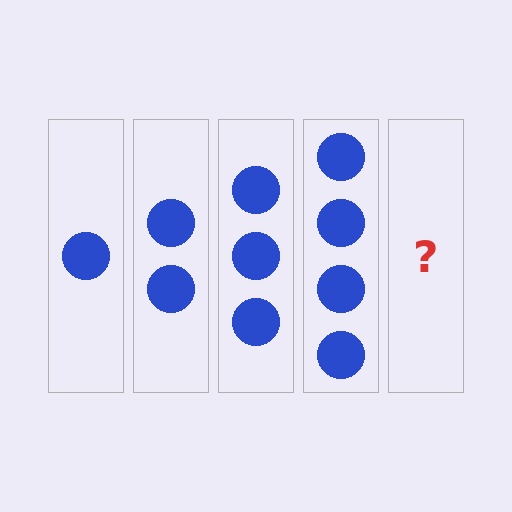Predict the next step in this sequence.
The next step is 5 circles.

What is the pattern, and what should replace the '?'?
The pattern is that each step adds one more circle. The '?' should be 5 circles.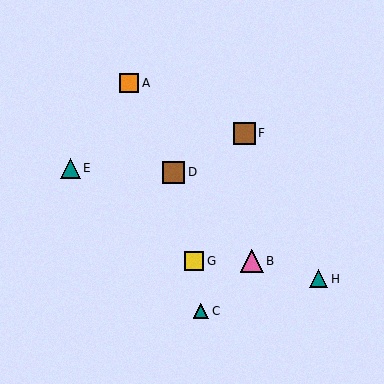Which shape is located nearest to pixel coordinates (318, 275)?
The teal triangle (labeled H) at (319, 279) is nearest to that location.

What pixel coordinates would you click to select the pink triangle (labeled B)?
Click at (252, 261) to select the pink triangle B.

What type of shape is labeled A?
Shape A is an orange square.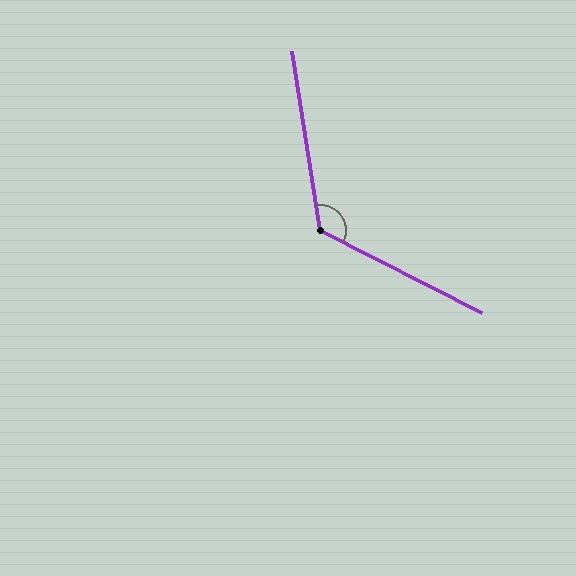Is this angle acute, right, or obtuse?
It is obtuse.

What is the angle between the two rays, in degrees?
Approximately 126 degrees.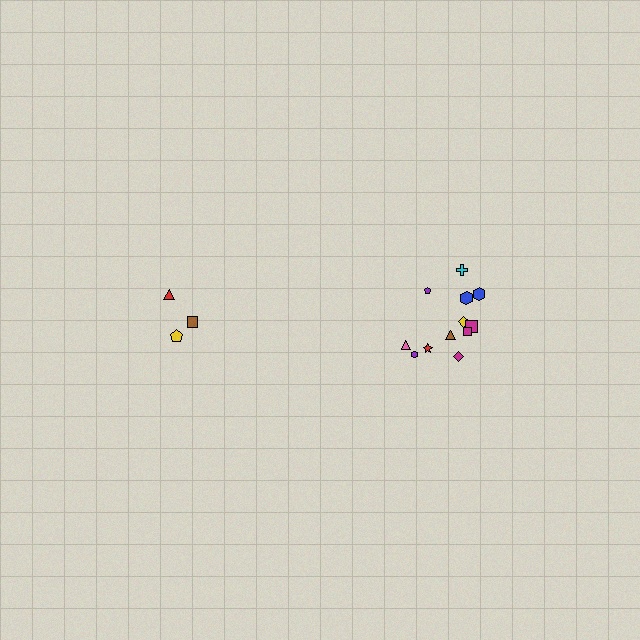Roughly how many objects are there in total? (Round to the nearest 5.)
Roughly 15 objects in total.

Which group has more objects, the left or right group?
The right group.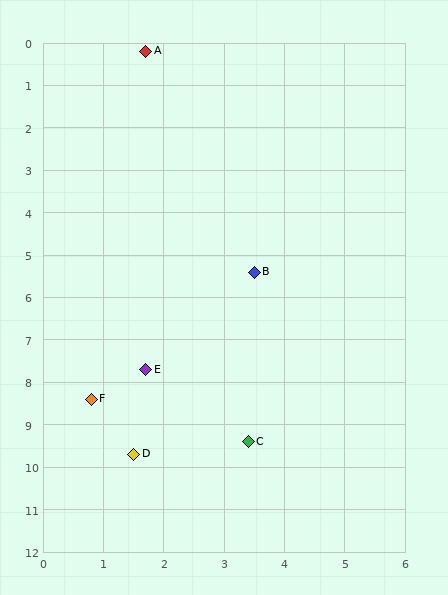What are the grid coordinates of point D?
Point D is at approximately (1.5, 9.7).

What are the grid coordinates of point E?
Point E is at approximately (1.7, 7.7).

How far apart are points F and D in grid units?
Points F and D are about 1.5 grid units apart.